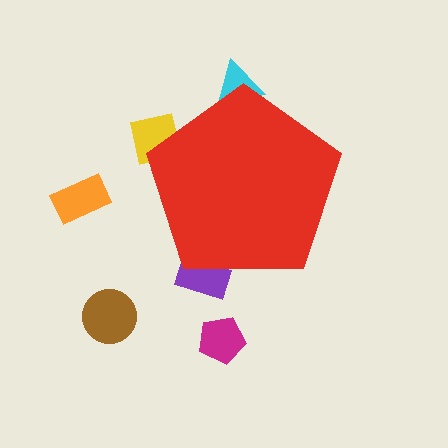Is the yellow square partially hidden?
Yes, the yellow square is partially hidden behind the red pentagon.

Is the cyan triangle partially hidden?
Yes, the cyan triangle is partially hidden behind the red pentagon.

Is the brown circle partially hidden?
No, the brown circle is fully visible.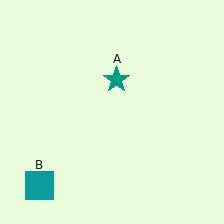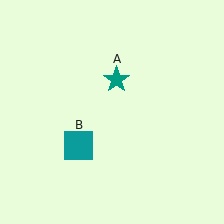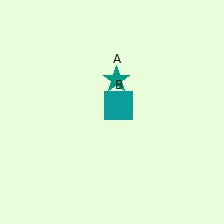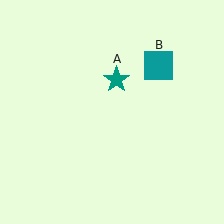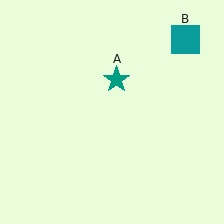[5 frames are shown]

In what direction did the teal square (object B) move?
The teal square (object B) moved up and to the right.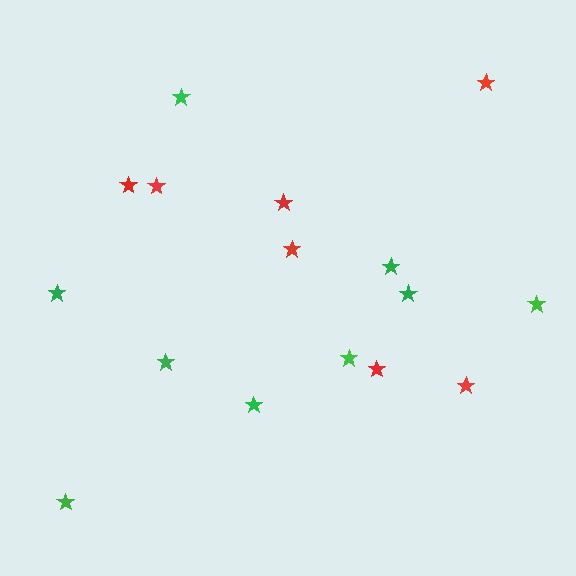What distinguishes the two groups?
There are 2 groups: one group of red stars (7) and one group of green stars (9).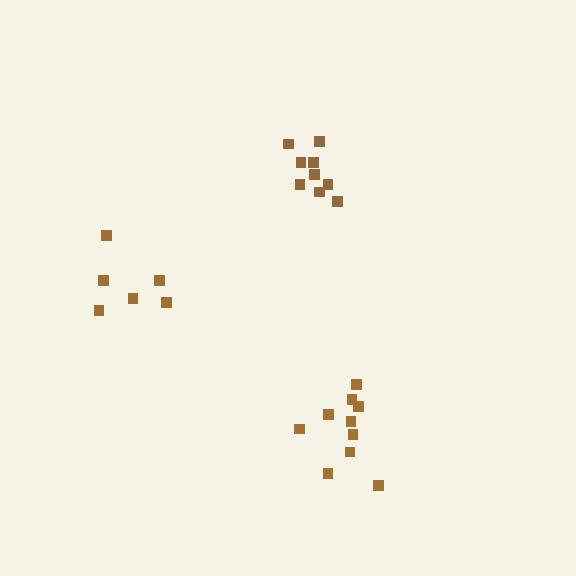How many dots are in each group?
Group 1: 10 dots, Group 2: 9 dots, Group 3: 6 dots (25 total).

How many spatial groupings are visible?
There are 3 spatial groupings.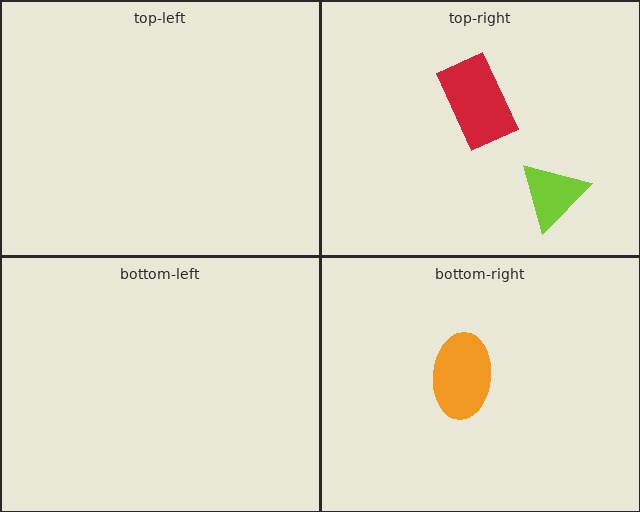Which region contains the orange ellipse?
The bottom-right region.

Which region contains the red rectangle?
The top-right region.